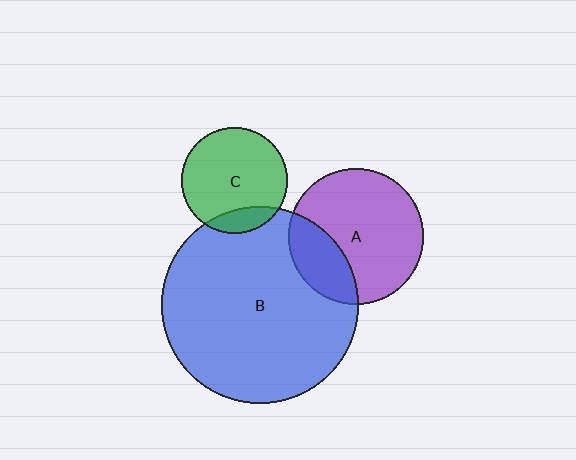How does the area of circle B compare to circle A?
Approximately 2.1 times.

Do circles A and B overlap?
Yes.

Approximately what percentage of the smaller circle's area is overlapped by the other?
Approximately 25%.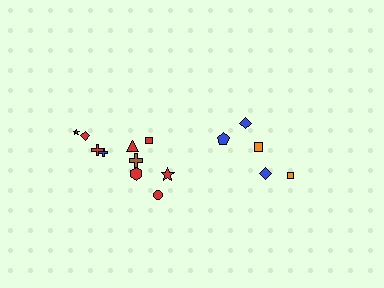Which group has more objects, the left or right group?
The left group.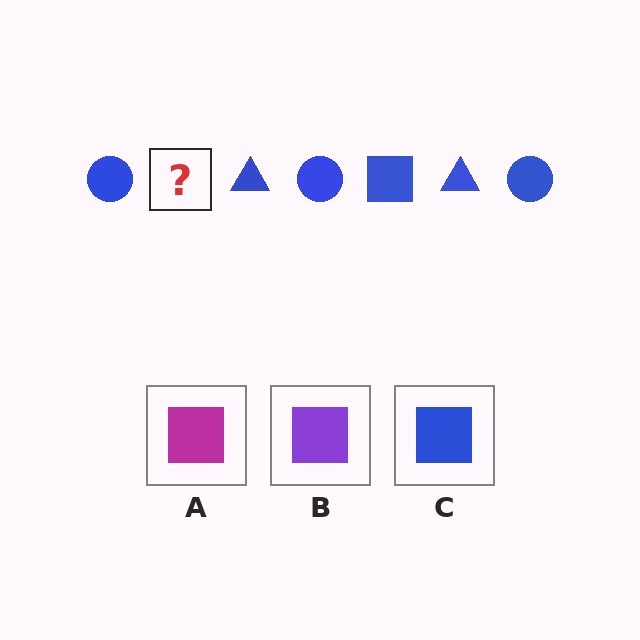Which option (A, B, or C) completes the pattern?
C.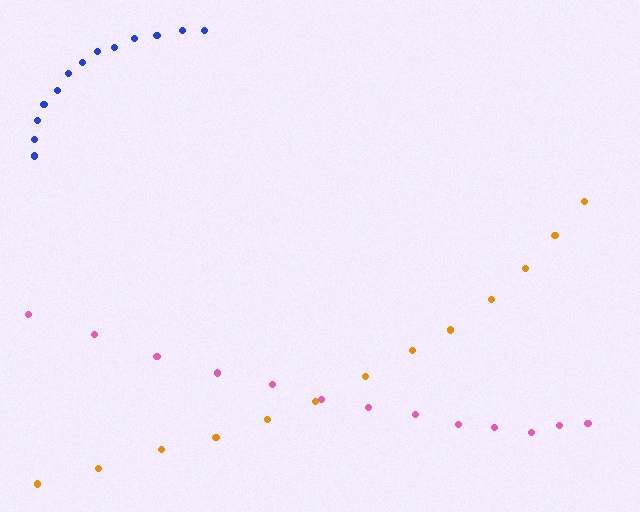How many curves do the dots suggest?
There are 3 distinct paths.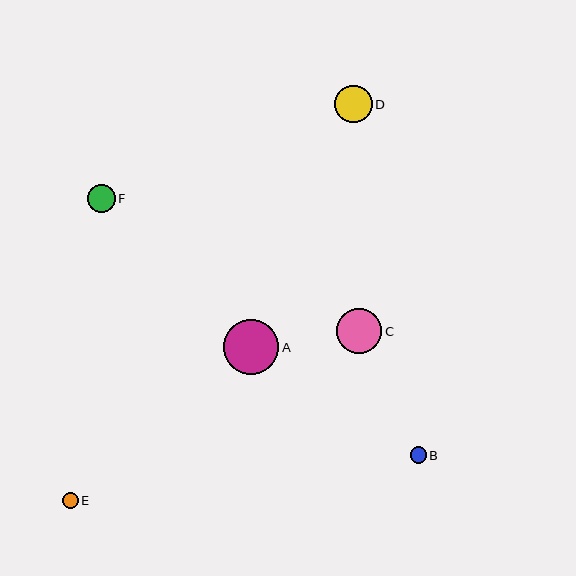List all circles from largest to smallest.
From largest to smallest: A, C, D, F, B, E.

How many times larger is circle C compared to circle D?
Circle C is approximately 1.2 times the size of circle D.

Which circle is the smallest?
Circle E is the smallest with a size of approximately 16 pixels.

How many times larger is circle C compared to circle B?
Circle C is approximately 2.8 times the size of circle B.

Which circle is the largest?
Circle A is the largest with a size of approximately 55 pixels.